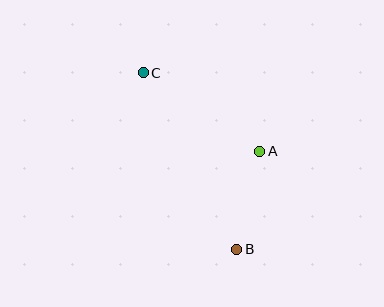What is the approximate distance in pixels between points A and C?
The distance between A and C is approximately 140 pixels.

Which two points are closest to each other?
Points A and B are closest to each other.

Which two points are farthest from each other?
Points B and C are farthest from each other.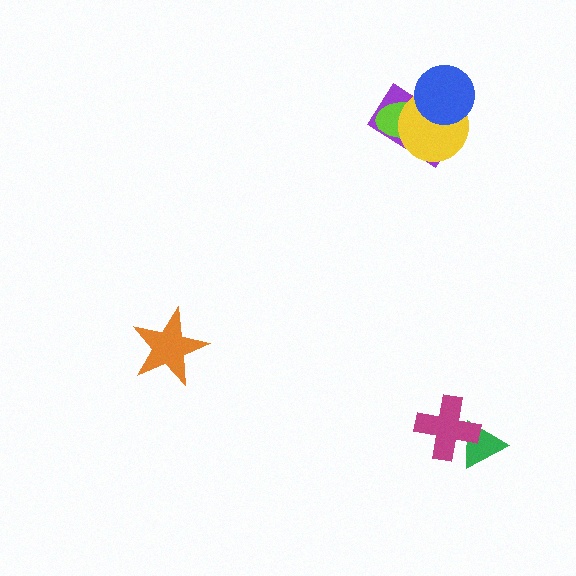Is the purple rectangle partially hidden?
Yes, it is partially covered by another shape.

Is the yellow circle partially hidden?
Yes, it is partially covered by another shape.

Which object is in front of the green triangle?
The magenta cross is in front of the green triangle.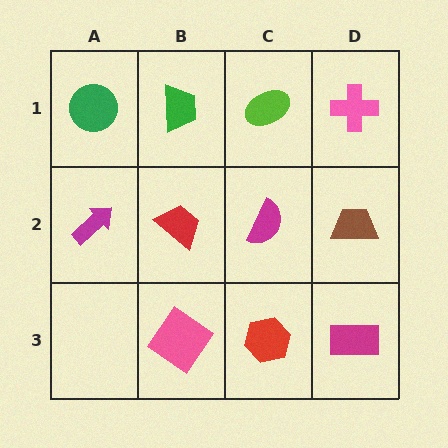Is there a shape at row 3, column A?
No, that cell is empty.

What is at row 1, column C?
A lime ellipse.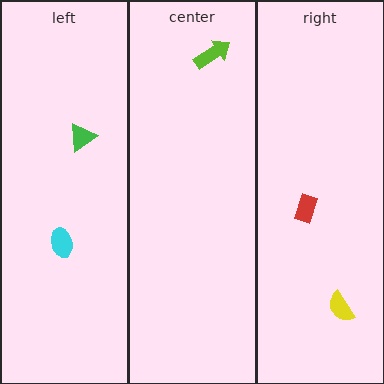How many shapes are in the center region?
1.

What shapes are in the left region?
The cyan ellipse, the green triangle.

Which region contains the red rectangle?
The right region.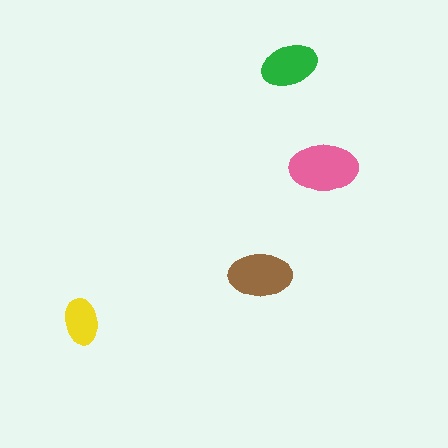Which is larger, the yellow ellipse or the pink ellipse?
The pink one.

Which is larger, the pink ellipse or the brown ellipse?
The pink one.